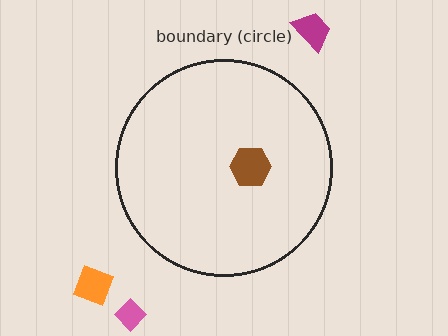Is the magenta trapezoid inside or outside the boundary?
Outside.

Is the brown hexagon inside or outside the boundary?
Inside.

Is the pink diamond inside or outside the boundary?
Outside.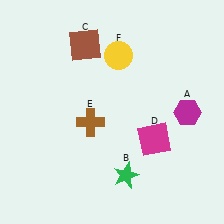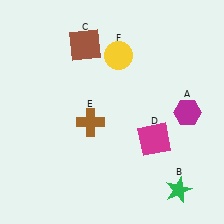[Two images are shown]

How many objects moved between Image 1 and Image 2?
1 object moved between the two images.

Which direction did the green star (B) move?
The green star (B) moved right.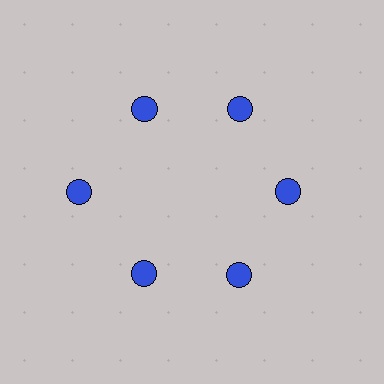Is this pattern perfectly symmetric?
No. The 6 blue circles are arranged in a ring, but one element near the 9 o'clock position is pushed outward from the center, breaking the 6-fold rotational symmetry.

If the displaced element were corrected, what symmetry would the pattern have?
It would have 6-fold rotational symmetry — the pattern would map onto itself every 60 degrees.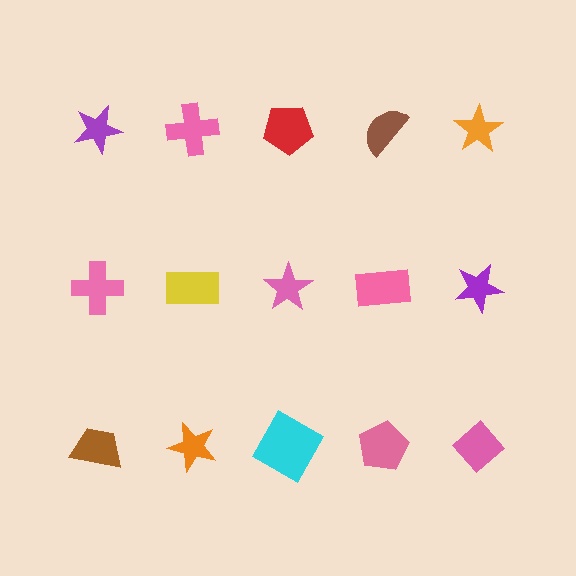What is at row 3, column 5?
A pink diamond.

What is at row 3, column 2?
An orange star.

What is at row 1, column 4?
A brown semicircle.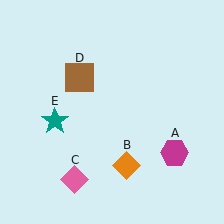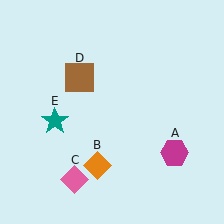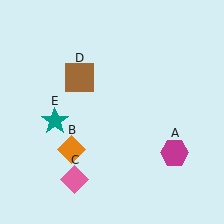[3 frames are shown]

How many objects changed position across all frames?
1 object changed position: orange diamond (object B).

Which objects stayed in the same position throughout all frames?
Magenta hexagon (object A) and pink diamond (object C) and brown square (object D) and teal star (object E) remained stationary.